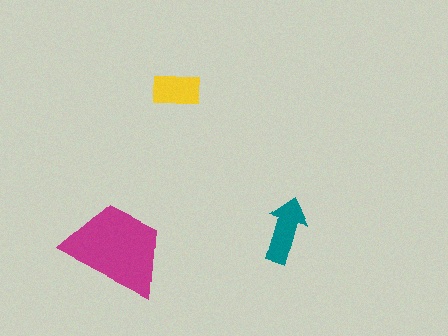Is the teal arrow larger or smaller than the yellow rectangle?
Larger.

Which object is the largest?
The magenta trapezoid.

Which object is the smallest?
The yellow rectangle.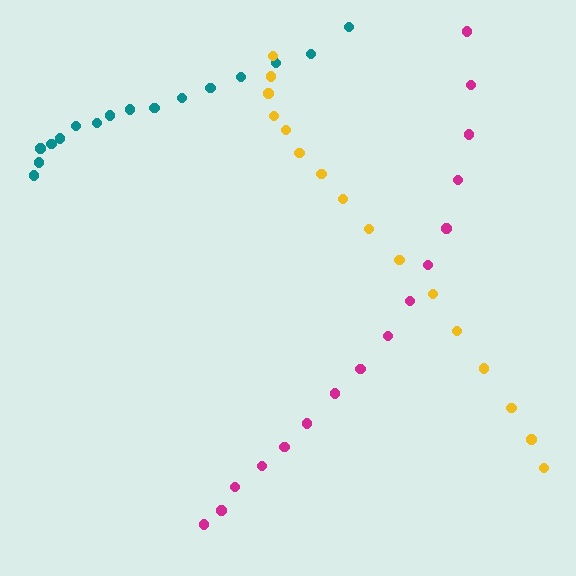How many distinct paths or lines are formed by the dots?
There are 3 distinct paths.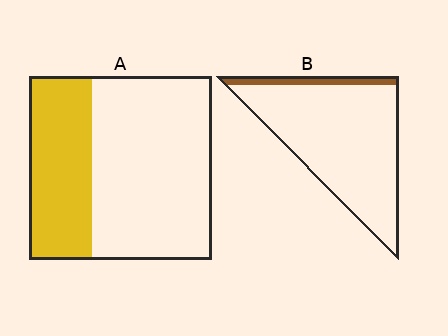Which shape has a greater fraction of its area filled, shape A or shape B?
Shape A.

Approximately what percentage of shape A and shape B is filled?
A is approximately 35% and B is approximately 10%.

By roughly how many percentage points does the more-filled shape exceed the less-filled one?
By roughly 25 percentage points (A over B).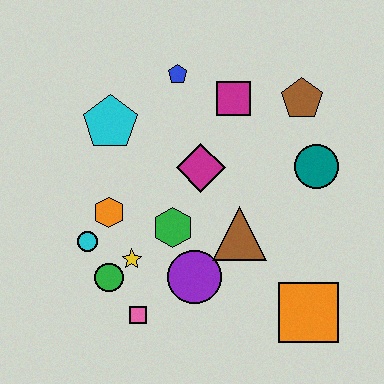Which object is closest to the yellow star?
The green circle is closest to the yellow star.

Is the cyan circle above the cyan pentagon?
No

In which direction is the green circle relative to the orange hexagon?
The green circle is below the orange hexagon.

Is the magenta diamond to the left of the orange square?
Yes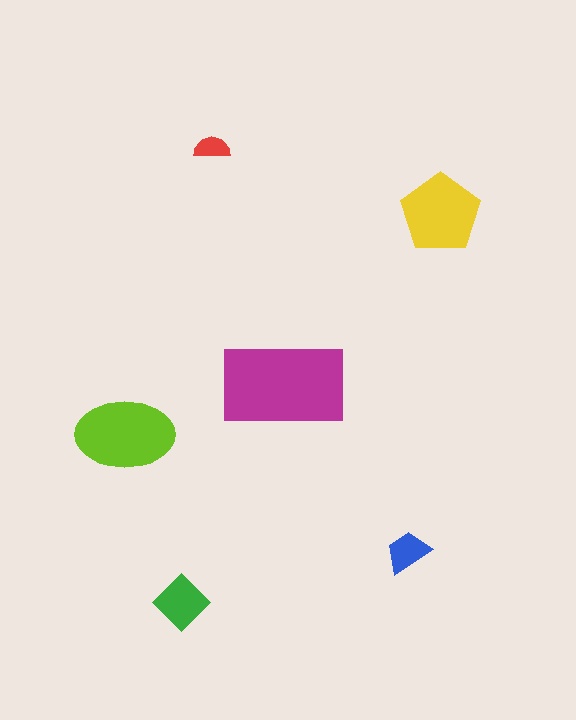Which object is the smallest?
The red semicircle.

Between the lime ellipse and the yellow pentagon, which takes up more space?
The lime ellipse.